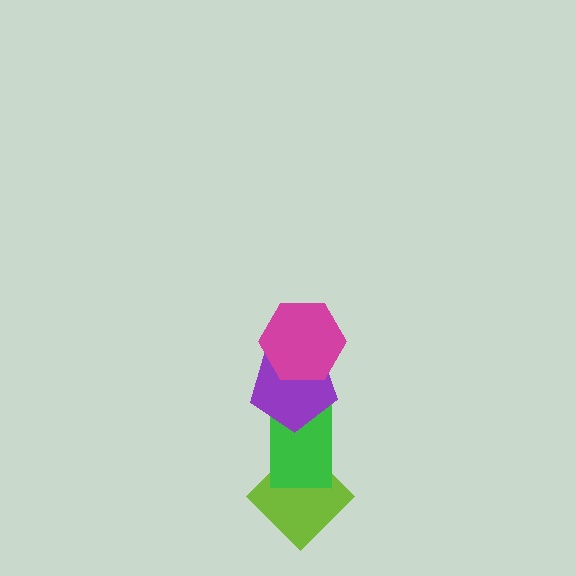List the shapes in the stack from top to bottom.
From top to bottom: the magenta hexagon, the purple pentagon, the green rectangle, the lime diamond.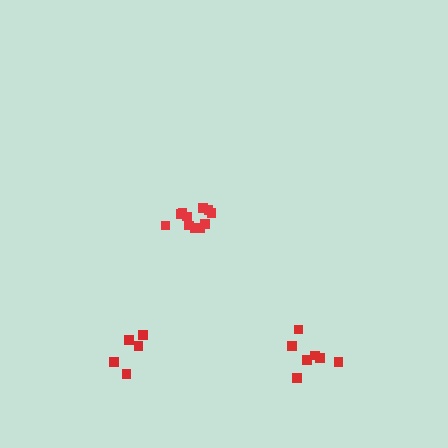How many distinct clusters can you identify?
There are 3 distinct clusters.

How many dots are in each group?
Group 1: 7 dots, Group 2: 11 dots, Group 3: 5 dots (23 total).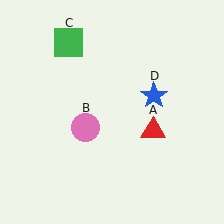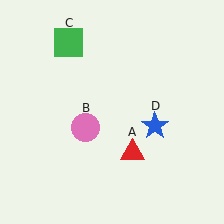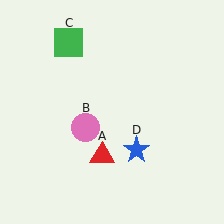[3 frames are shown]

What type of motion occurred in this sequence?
The red triangle (object A), blue star (object D) rotated clockwise around the center of the scene.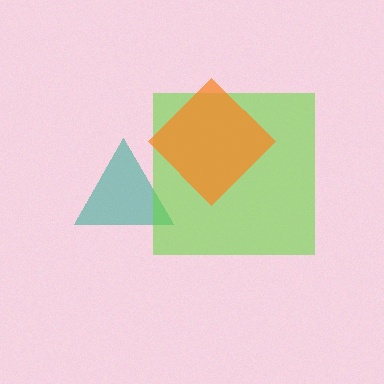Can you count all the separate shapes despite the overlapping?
Yes, there are 3 separate shapes.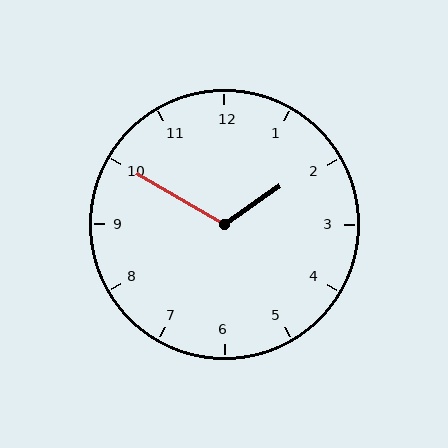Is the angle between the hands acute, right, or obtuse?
It is obtuse.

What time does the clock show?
1:50.